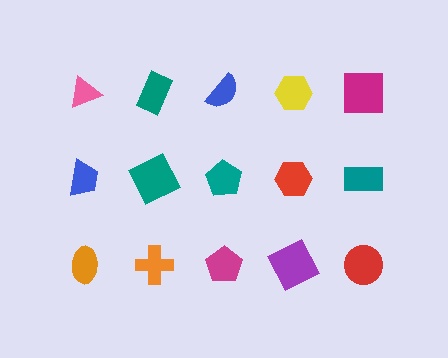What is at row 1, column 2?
A teal rectangle.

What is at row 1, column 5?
A magenta square.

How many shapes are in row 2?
5 shapes.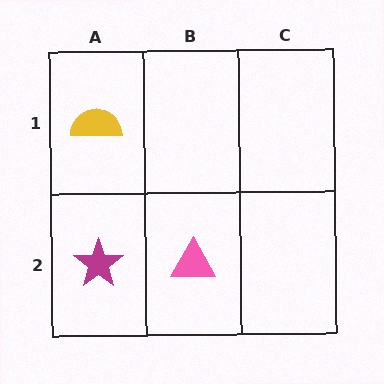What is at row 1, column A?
A yellow semicircle.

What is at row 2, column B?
A pink triangle.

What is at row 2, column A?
A magenta star.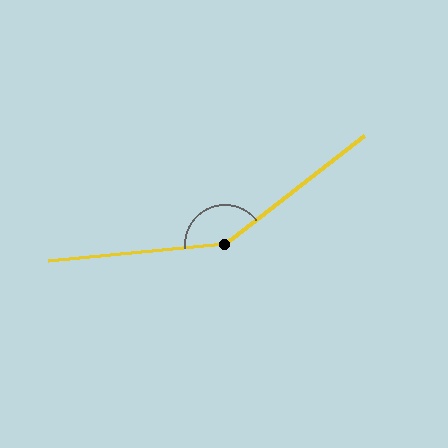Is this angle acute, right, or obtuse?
It is obtuse.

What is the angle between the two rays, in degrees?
Approximately 147 degrees.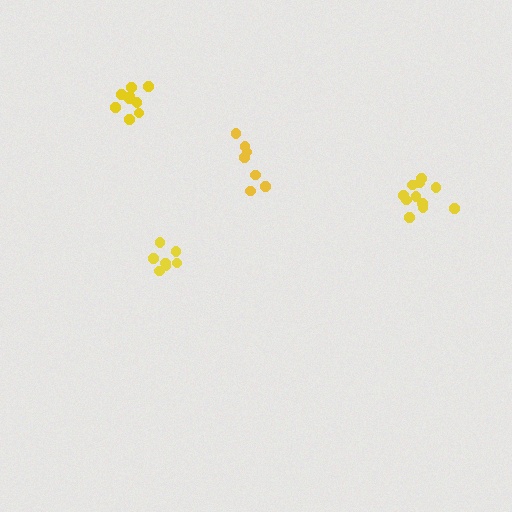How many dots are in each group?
Group 1: 7 dots, Group 2: 9 dots, Group 3: 8 dots, Group 4: 11 dots (35 total).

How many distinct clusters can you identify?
There are 4 distinct clusters.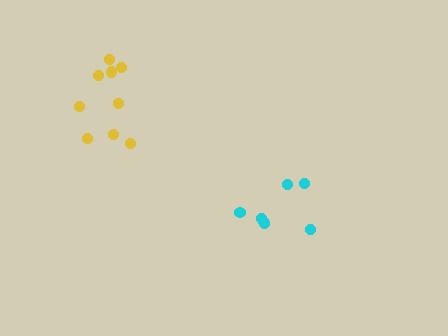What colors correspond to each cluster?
The clusters are colored: yellow, cyan.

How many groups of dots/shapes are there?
There are 2 groups.